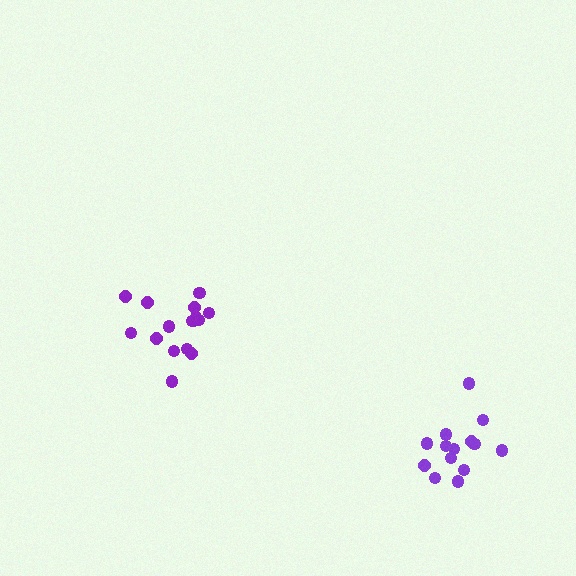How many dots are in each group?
Group 1: 16 dots, Group 2: 14 dots (30 total).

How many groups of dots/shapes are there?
There are 2 groups.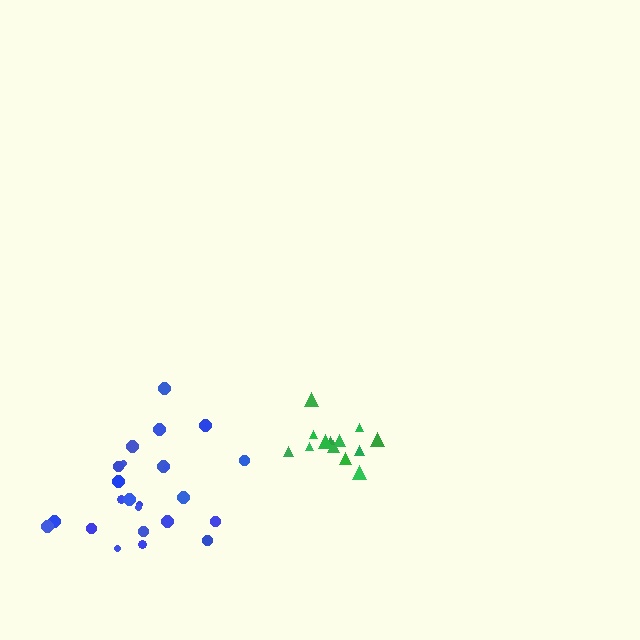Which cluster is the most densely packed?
Green.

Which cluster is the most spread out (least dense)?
Blue.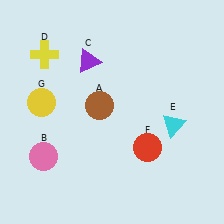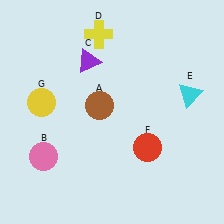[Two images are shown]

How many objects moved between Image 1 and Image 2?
2 objects moved between the two images.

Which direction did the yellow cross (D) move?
The yellow cross (D) moved right.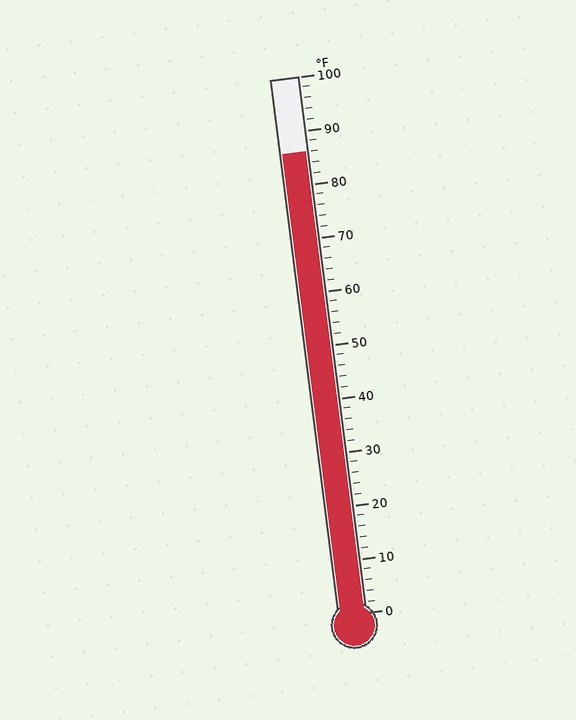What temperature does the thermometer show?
The thermometer shows approximately 86°F.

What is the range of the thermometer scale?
The thermometer scale ranges from 0°F to 100°F.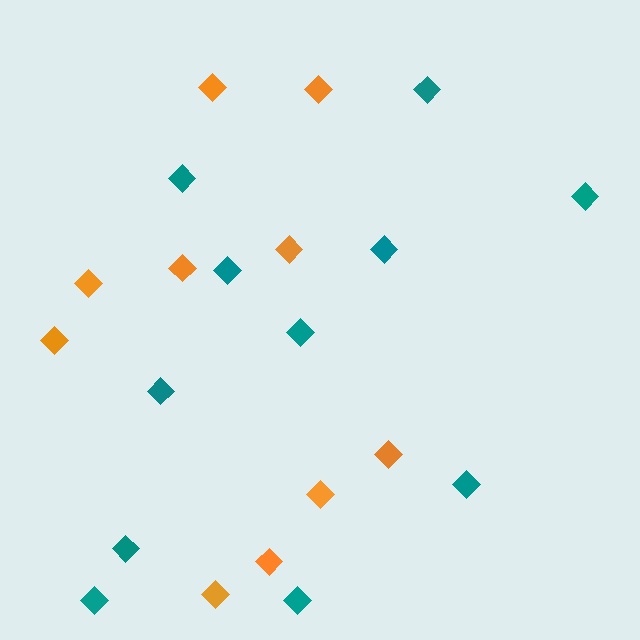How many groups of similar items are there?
There are 2 groups: one group of orange diamonds (10) and one group of teal diamonds (11).